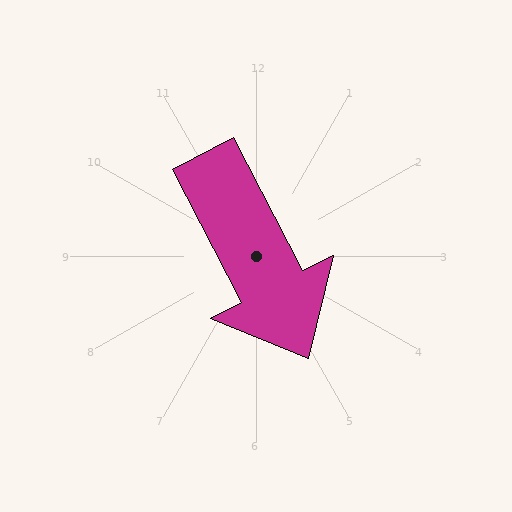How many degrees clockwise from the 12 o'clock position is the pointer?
Approximately 153 degrees.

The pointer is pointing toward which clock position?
Roughly 5 o'clock.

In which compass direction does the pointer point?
Southeast.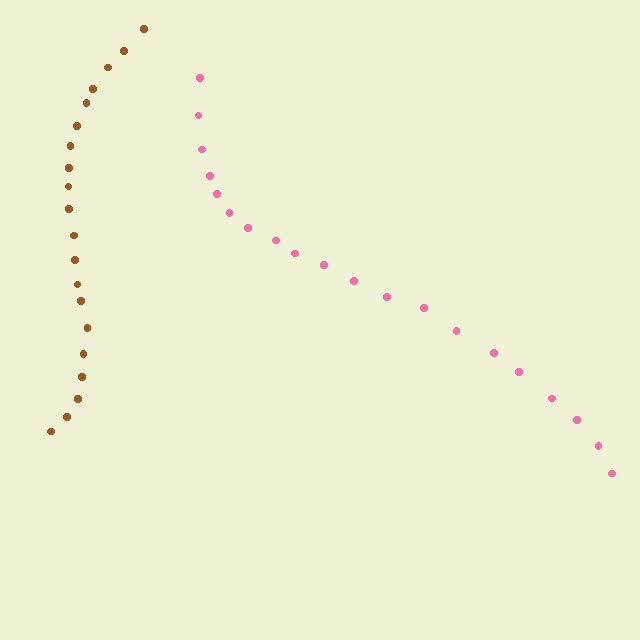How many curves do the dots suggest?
There are 2 distinct paths.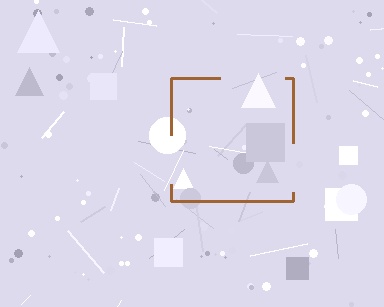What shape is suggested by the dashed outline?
The dashed outline suggests a square.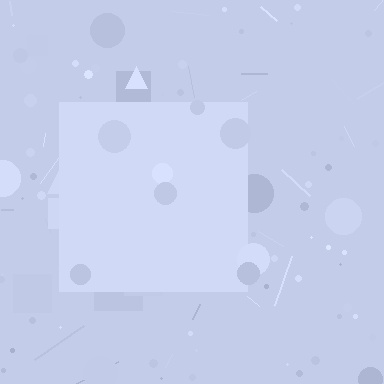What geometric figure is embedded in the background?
A square is embedded in the background.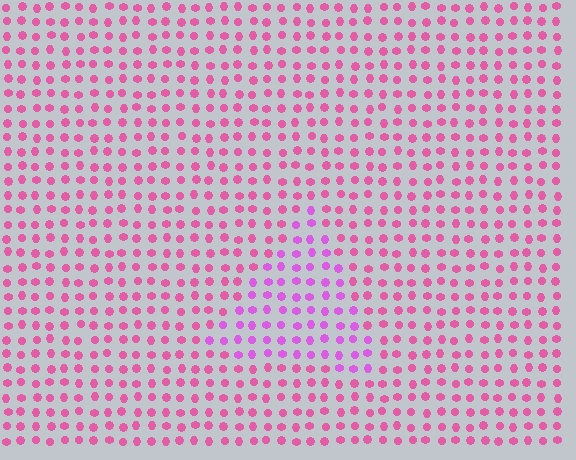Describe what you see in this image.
The image is filled with small pink elements in a uniform arrangement. A triangle-shaped region is visible where the elements are tinted to a slightly different hue, forming a subtle color boundary.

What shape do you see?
I see a triangle.